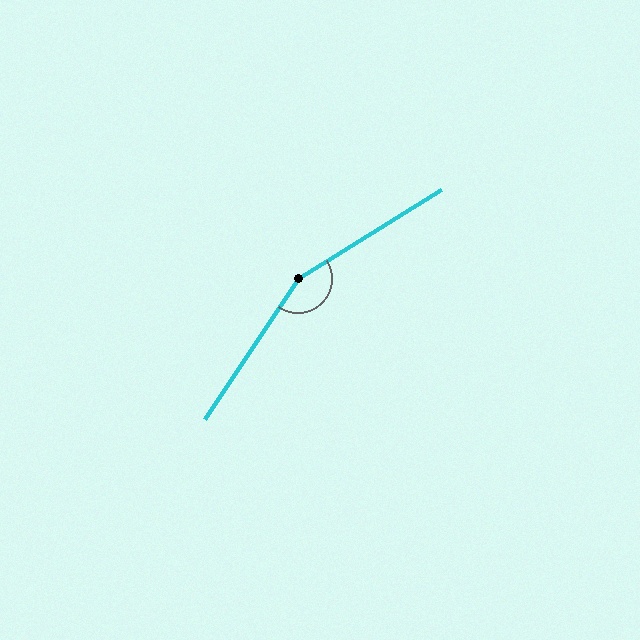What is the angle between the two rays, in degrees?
Approximately 156 degrees.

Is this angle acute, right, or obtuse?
It is obtuse.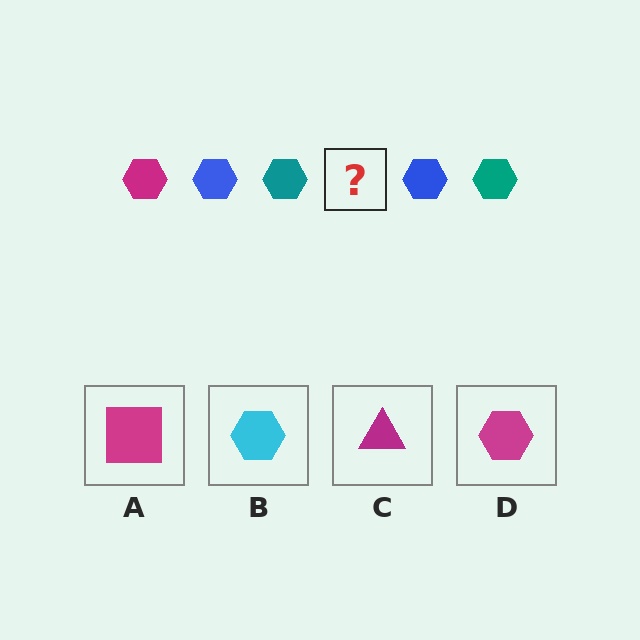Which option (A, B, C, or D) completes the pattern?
D.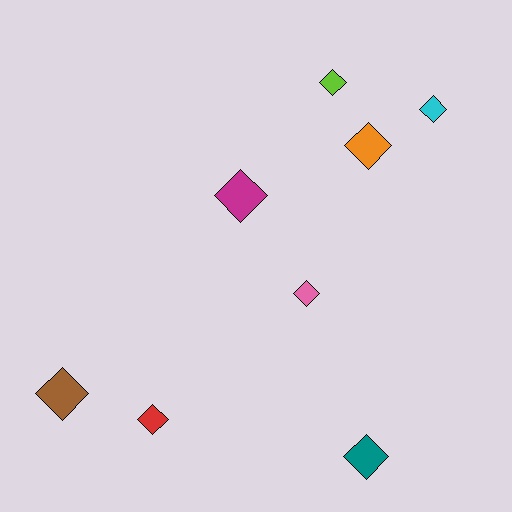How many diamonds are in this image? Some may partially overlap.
There are 8 diamonds.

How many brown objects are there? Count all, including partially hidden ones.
There is 1 brown object.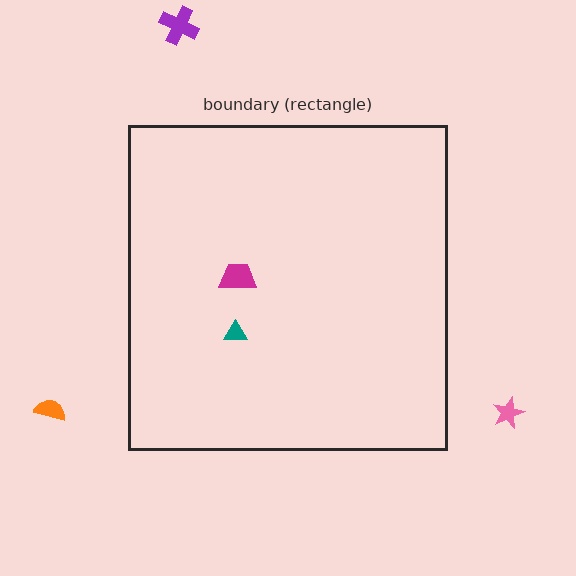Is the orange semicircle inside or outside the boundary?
Outside.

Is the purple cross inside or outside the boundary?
Outside.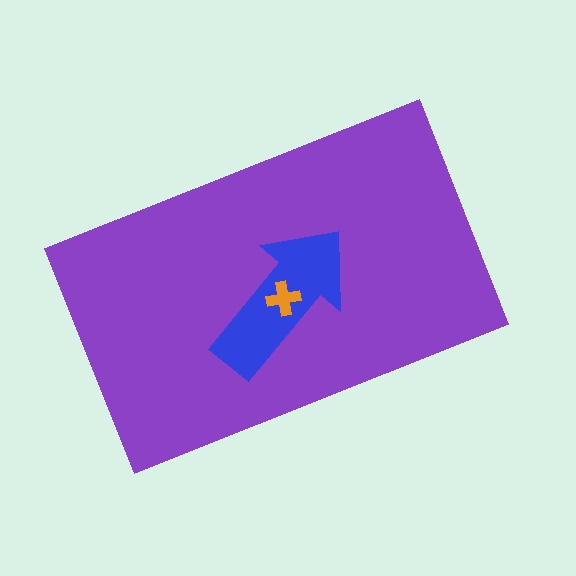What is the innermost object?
The orange cross.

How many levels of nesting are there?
3.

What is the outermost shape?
The purple rectangle.